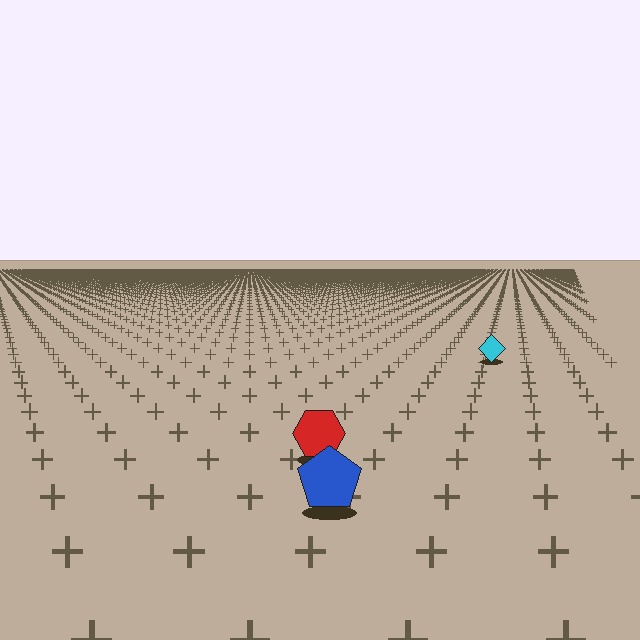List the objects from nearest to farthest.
From nearest to farthest: the blue pentagon, the red hexagon, the cyan diamond.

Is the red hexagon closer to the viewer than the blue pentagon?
No. The blue pentagon is closer — you can tell from the texture gradient: the ground texture is coarser near it.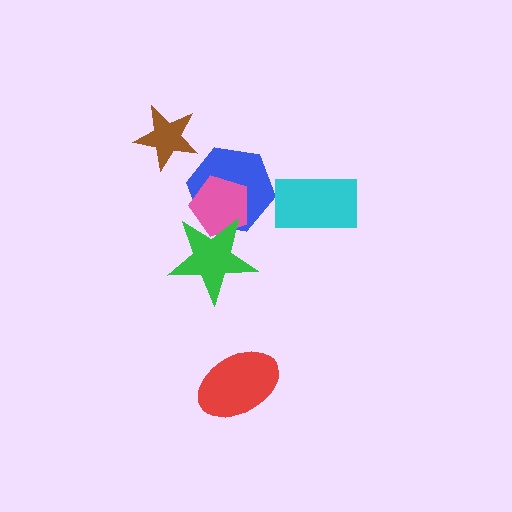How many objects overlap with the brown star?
0 objects overlap with the brown star.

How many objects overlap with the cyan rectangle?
0 objects overlap with the cyan rectangle.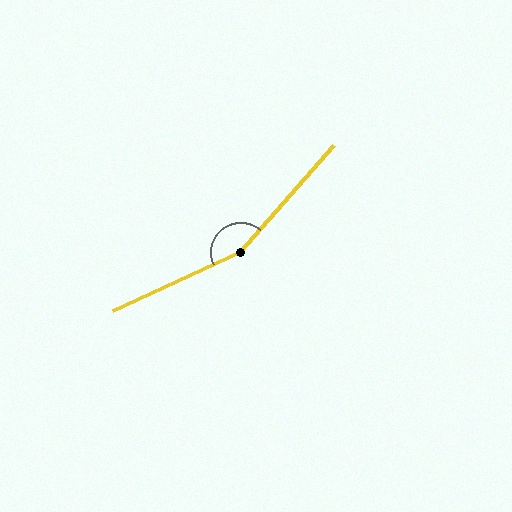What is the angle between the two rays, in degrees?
Approximately 156 degrees.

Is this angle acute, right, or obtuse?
It is obtuse.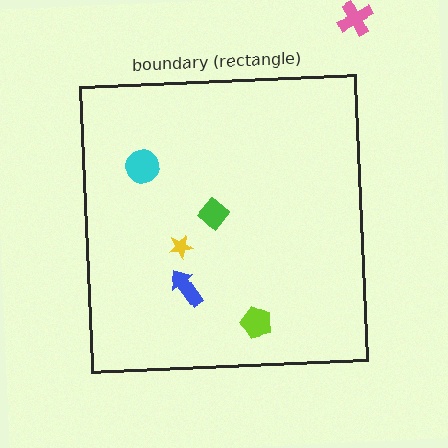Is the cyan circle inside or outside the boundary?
Inside.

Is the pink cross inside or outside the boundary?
Outside.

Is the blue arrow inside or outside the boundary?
Inside.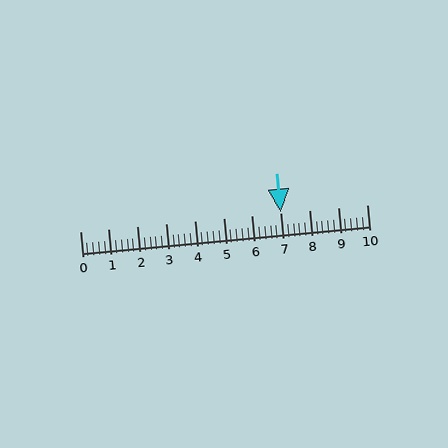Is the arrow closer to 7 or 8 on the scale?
The arrow is closer to 7.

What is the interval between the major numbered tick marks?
The major tick marks are spaced 1 units apart.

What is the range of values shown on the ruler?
The ruler shows values from 0 to 10.